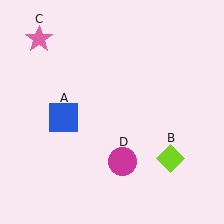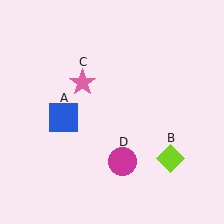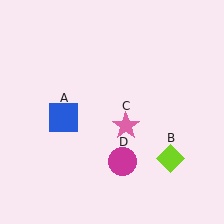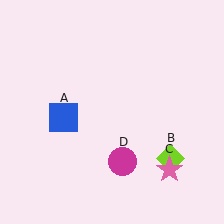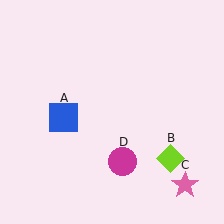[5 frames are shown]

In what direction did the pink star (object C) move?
The pink star (object C) moved down and to the right.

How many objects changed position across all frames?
1 object changed position: pink star (object C).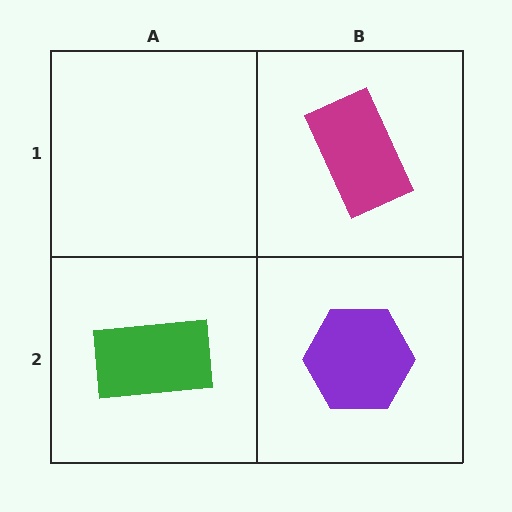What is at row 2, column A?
A green rectangle.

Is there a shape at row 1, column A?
No, that cell is empty.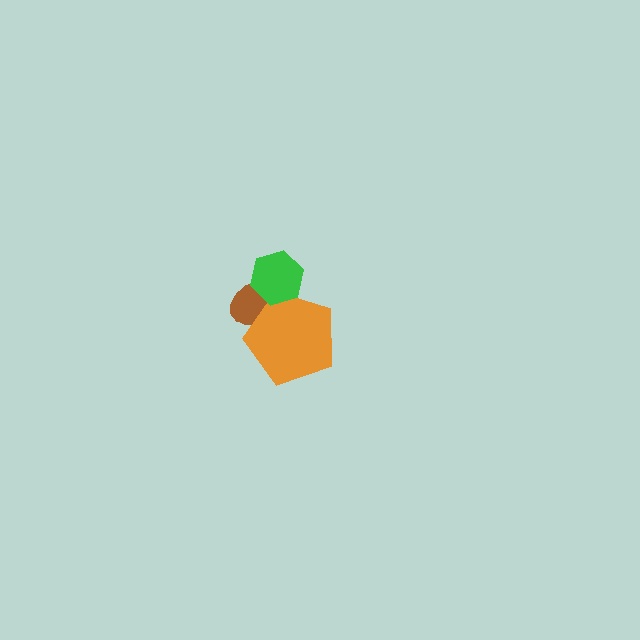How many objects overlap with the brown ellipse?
2 objects overlap with the brown ellipse.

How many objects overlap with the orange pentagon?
2 objects overlap with the orange pentagon.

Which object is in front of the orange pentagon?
The green hexagon is in front of the orange pentagon.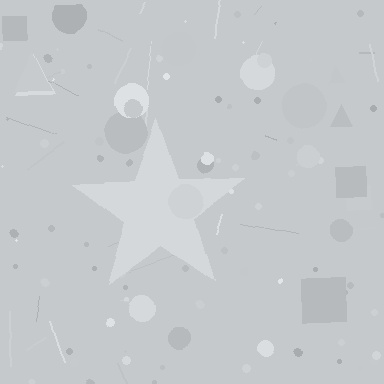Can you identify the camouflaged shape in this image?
The camouflaged shape is a star.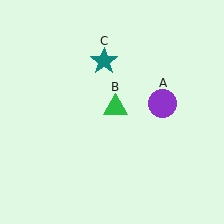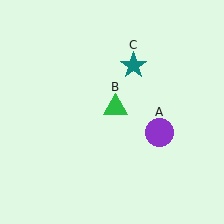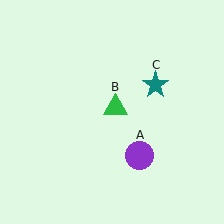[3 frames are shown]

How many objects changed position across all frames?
2 objects changed position: purple circle (object A), teal star (object C).